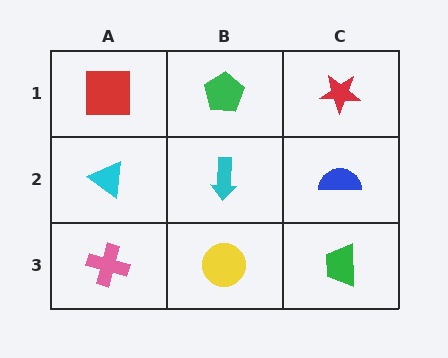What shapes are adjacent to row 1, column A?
A cyan triangle (row 2, column A), a green pentagon (row 1, column B).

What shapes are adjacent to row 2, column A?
A red square (row 1, column A), a pink cross (row 3, column A), a cyan arrow (row 2, column B).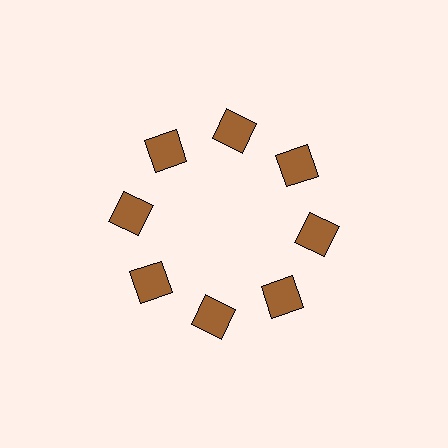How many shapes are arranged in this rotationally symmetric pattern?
There are 8 shapes, arranged in 8 groups of 1.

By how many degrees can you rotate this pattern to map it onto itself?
The pattern maps onto itself every 45 degrees of rotation.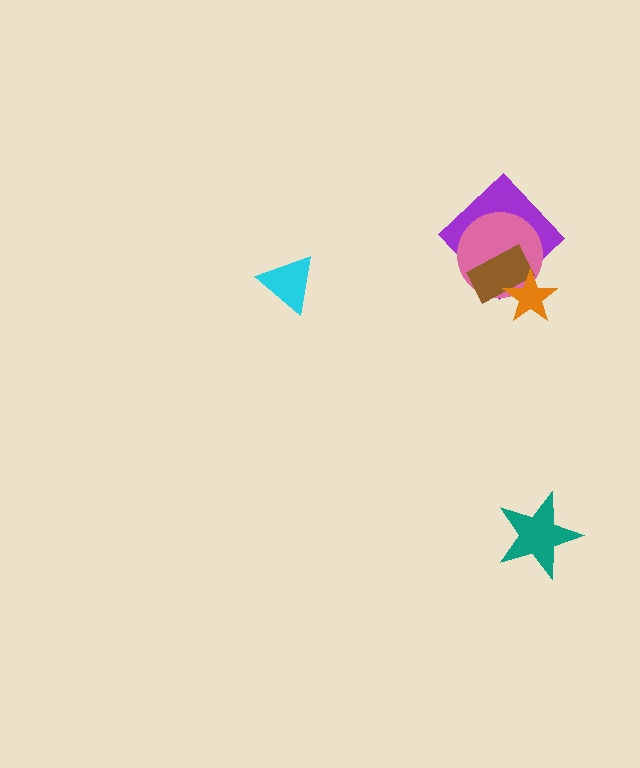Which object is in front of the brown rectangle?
The orange star is in front of the brown rectangle.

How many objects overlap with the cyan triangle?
0 objects overlap with the cyan triangle.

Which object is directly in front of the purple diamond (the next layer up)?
The pink circle is directly in front of the purple diamond.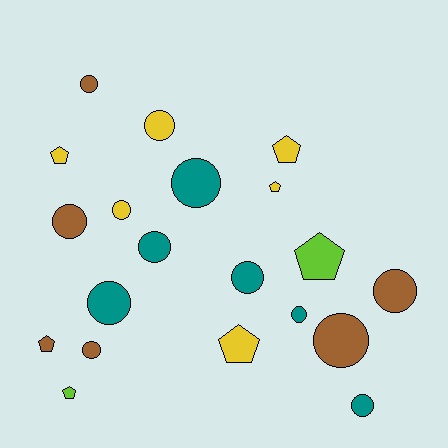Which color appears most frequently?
Teal, with 6 objects.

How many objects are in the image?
There are 20 objects.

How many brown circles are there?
There are 5 brown circles.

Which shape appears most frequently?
Circle, with 13 objects.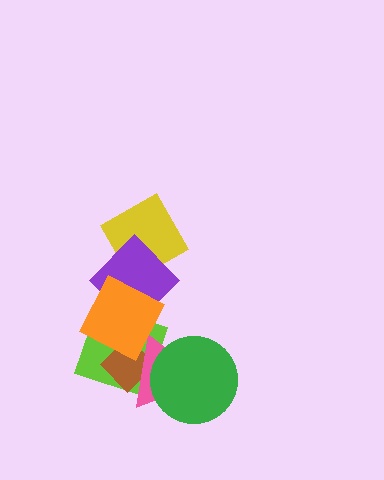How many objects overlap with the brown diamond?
3 objects overlap with the brown diamond.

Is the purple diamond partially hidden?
Yes, it is partially covered by another shape.